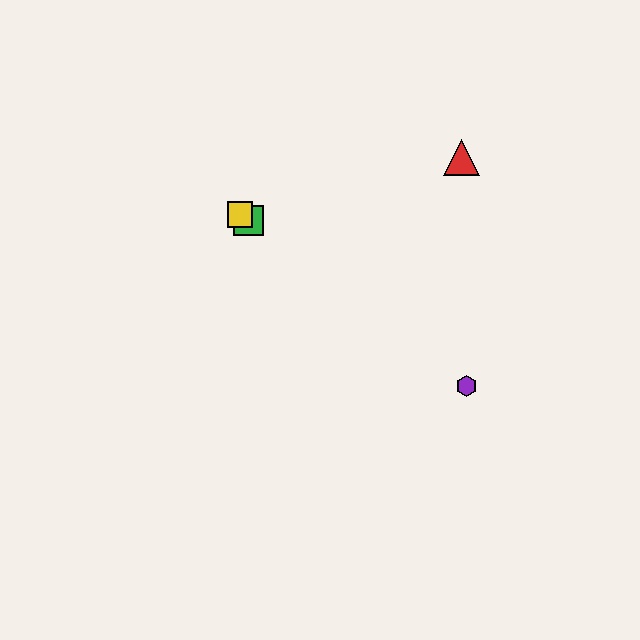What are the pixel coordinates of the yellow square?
The yellow square is at (240, 214).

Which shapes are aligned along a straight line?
The blue hexagon, the green square, the yellow square, the purple hexagon are aligned along a straight line.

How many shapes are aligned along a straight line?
4 shapes (the blue hexagon, the green square, the yellow square, the purple hexagon) are aligned along a straight line.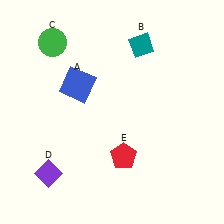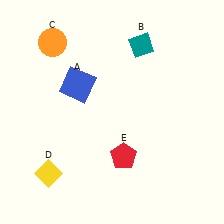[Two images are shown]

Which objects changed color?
C changed from green to orange. D changed from purple to yellow.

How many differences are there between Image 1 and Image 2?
There are 2 differences between the two images.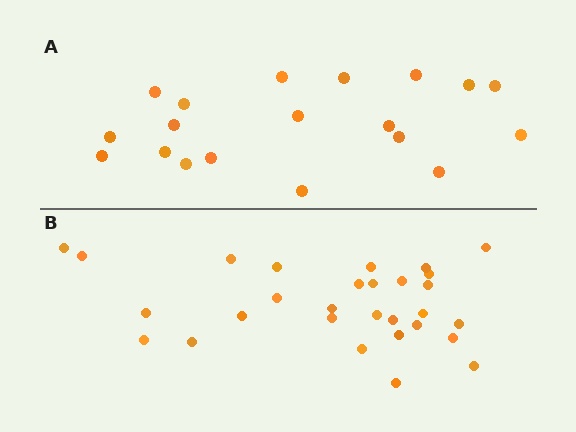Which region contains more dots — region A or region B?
Region B (the bottom region) has more dots.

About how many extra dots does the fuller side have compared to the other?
Region B has roughly 10 or so more dots than region A.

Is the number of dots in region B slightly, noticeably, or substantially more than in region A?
Region B has substantially more. The ratio is roughly 1.5 to 1.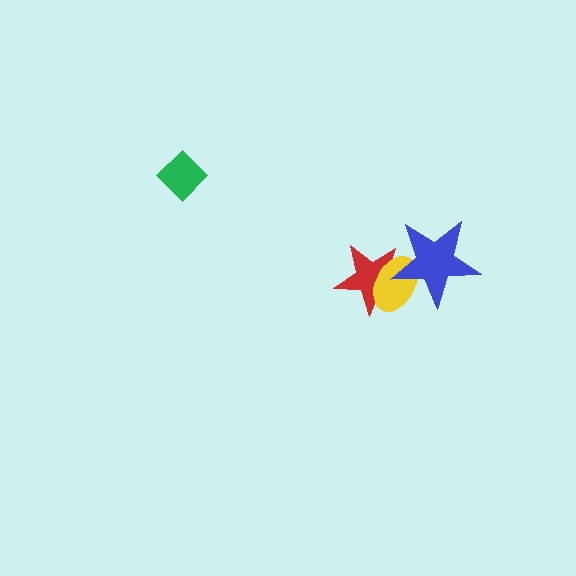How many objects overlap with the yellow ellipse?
2 objects overlap with the yellow ellipse.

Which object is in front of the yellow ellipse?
The blue star is in front of the yellow ellipse.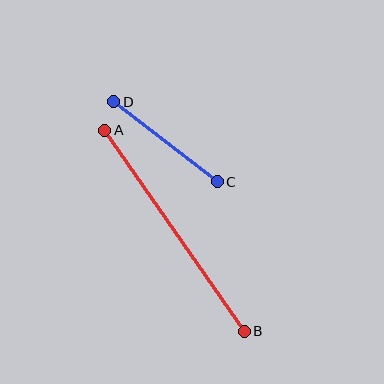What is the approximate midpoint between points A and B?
The midpoint is at approximately (175, 231) pixels.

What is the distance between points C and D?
The distance is approximately 131 pixels.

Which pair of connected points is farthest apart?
Points A and B are farthest apart.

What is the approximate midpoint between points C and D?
The midpoint is at approximately (166, 142) pixels.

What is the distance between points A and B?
The distance is approximately 245 pixels.